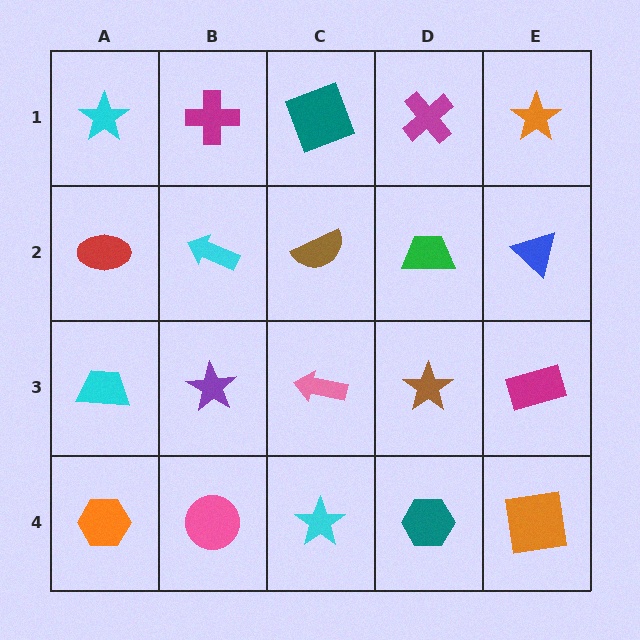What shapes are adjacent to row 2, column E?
An orange star (row 1, column E), a magenta rectangle (row 3, column E), a green trapezoid (row 2, column D).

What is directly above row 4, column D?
A brown star.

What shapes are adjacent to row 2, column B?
A magenta cross (row 1, column B), a purple star (row 3, column B), a red ellipse (row 2, column A), a brown semicircle (row 2, column C).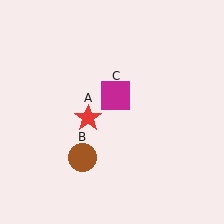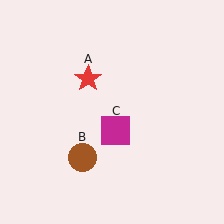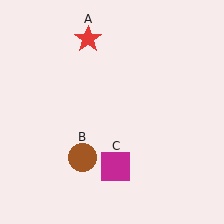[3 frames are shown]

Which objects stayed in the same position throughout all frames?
Brown circle (object B) remained stationary.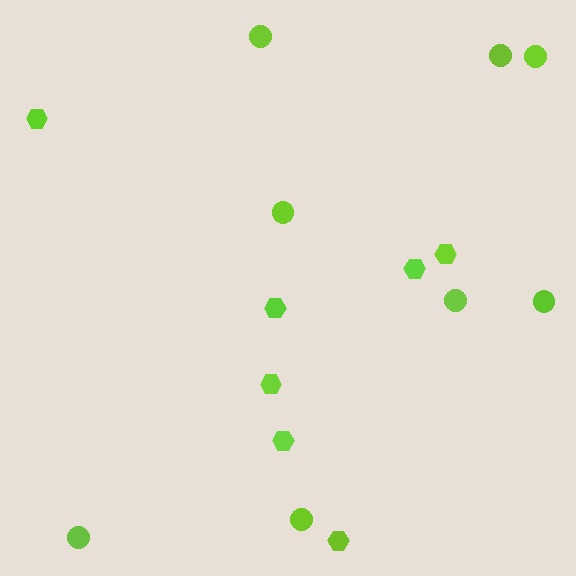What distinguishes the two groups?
There are 2 groups: one group of circles (8) and one group of hexagons (7).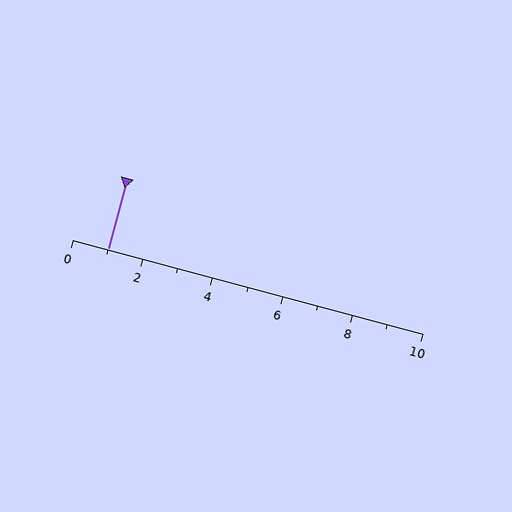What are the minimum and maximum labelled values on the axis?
The axis runs from 0 to 10.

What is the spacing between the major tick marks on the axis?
The major ticks are spaced 2 apart.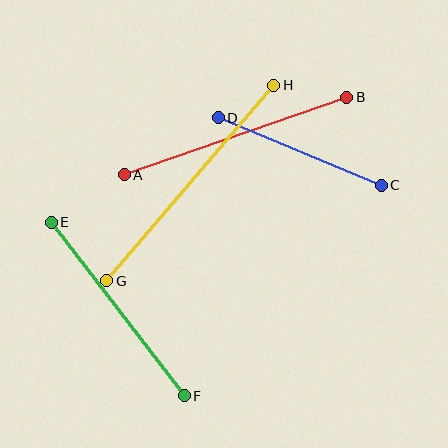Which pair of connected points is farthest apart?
Points G and H are farthest apart.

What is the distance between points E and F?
The distance is approximately 219 pixels.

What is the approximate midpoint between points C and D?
The midpoint is at approximately (300, 152) pixels.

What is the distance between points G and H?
The distance is approximately 257 pixels.